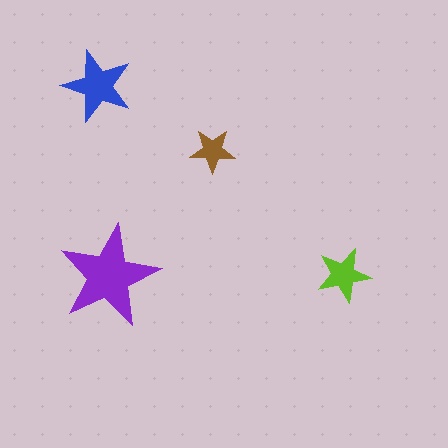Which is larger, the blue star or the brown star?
The blue one.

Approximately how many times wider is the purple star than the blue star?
About 1.5 times wider.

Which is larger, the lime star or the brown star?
The lime one.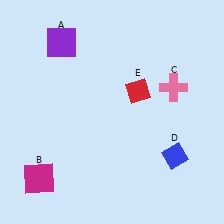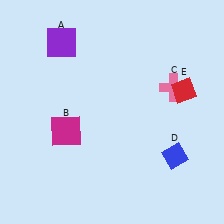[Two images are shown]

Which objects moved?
The objects that moved are: the magenta square (B), the red diamond (E).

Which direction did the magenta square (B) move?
The magenta square (B) moved up.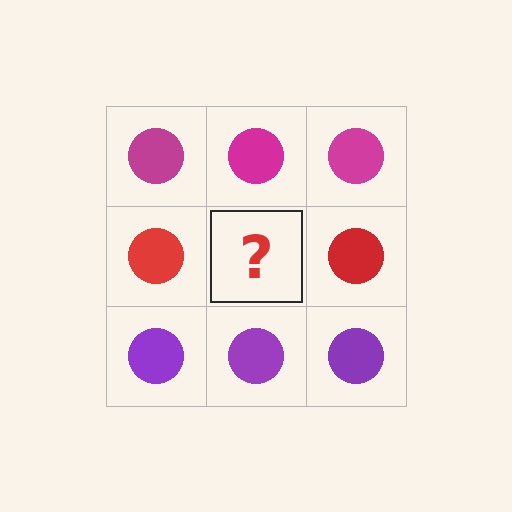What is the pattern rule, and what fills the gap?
The rule is that each row has a consistent color. The gap should be filled with a red circle.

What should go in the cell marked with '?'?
The missing cell should contain a red circle.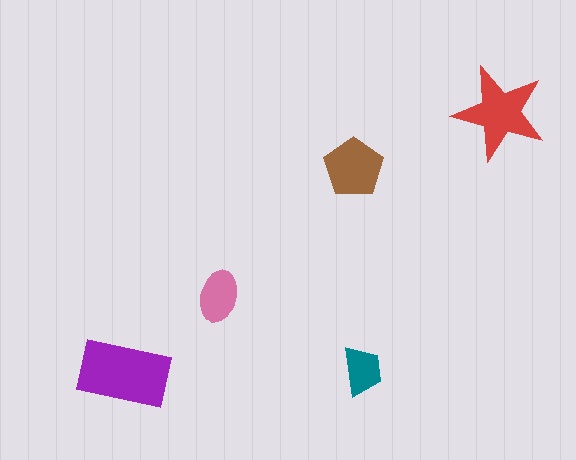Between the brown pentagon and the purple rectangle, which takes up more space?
The purple rectangle.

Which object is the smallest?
The teal trapezoid.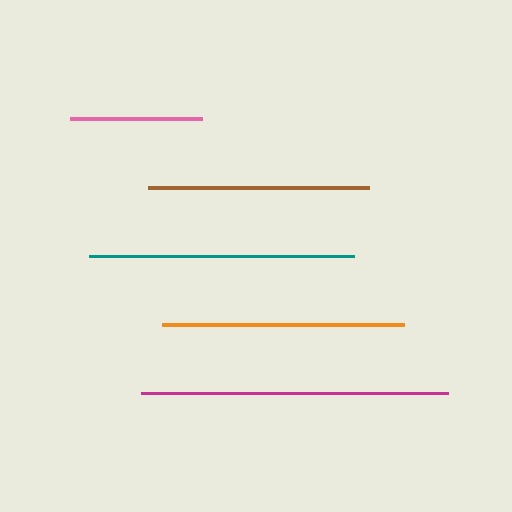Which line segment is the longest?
The magenta line is the longest at approximately 307 pixels.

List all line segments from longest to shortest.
From longest to shortest: magenta, teal, orange, brown, pink.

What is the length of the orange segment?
The orange segment is approximately 242 pixels long.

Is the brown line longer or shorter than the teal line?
The teal line is longer than the brown line.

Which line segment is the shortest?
The pink line is the shortest at approximately 132 pixels.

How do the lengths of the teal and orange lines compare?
The teal and orange lines are approximately the same length.